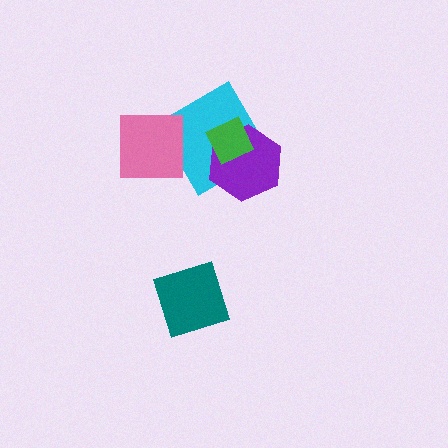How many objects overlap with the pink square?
1 object overlaps with the pink square.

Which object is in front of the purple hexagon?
The green diamond is in front of the purple hexagon.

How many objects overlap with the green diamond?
2 objects overlap with the green diamond.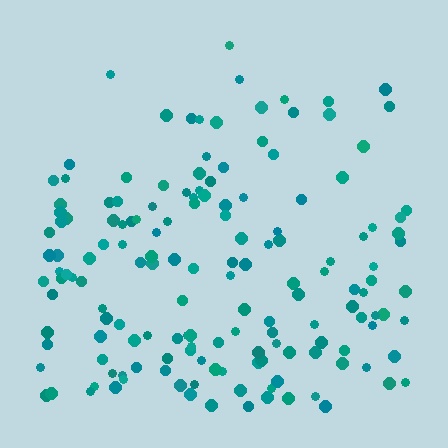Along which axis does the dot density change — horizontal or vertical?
Vertical.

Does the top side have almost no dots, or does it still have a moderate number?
Still a moderate number, just noticeably fewer than the bottom.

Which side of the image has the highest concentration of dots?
The bottom.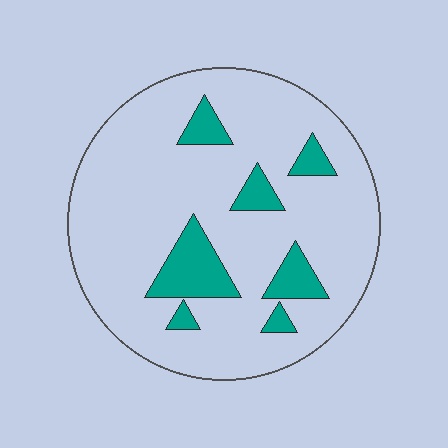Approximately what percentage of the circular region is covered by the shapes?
Approximately 15%.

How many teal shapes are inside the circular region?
7.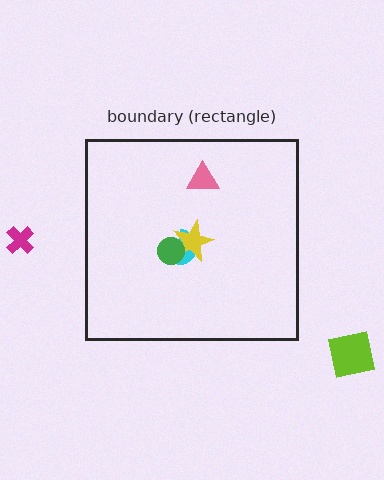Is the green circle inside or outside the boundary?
Inside.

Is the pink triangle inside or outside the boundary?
Inside.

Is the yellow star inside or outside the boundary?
Inside.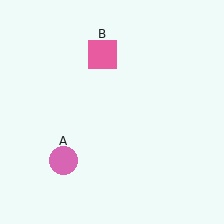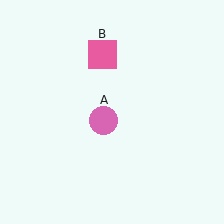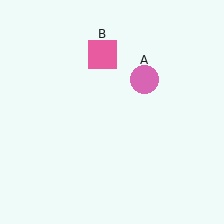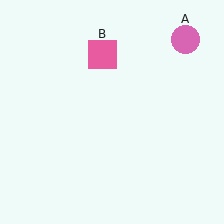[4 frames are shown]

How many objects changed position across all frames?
1 object changed position: pink circle (object A).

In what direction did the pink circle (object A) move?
The pink circle (object A) moved up and to the right.